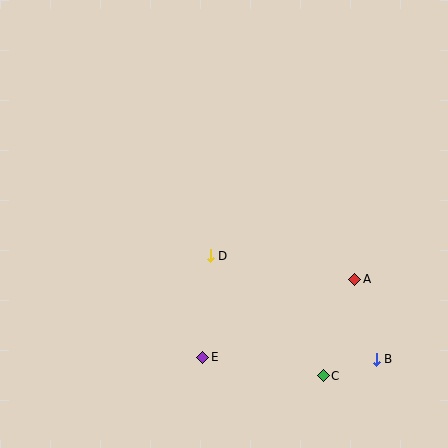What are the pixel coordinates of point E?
Point E is at (203, 357).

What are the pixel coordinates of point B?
Point B is at (376, 359).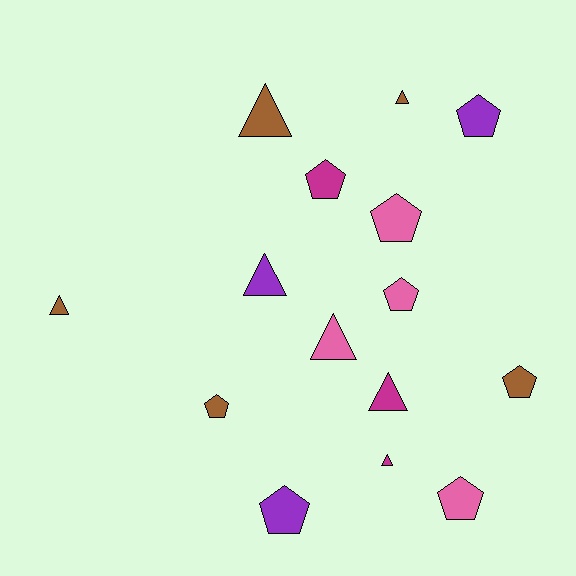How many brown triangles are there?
There are 3 brown triangles.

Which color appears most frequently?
Brown, with 5 objects.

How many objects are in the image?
There are 15 objects.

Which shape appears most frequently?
Pentagon, with 8 objects.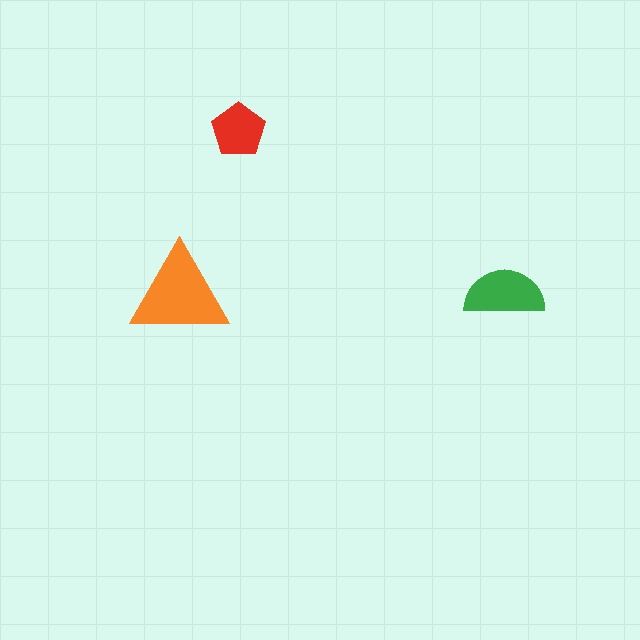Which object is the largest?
The orange triangle.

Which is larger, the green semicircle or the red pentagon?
The green semicircle.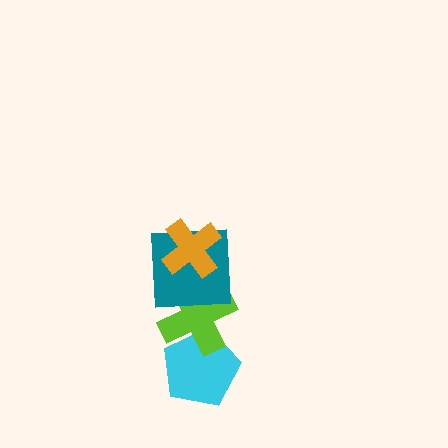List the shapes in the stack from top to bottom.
From top to bottom: the orange cross, the teal square, the lime cross, the cyan pentagon.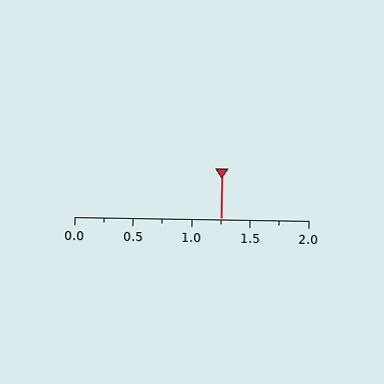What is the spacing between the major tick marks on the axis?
The major ticks are spaced 0.5 apart.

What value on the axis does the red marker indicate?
The marker indicates approximately 1.25.